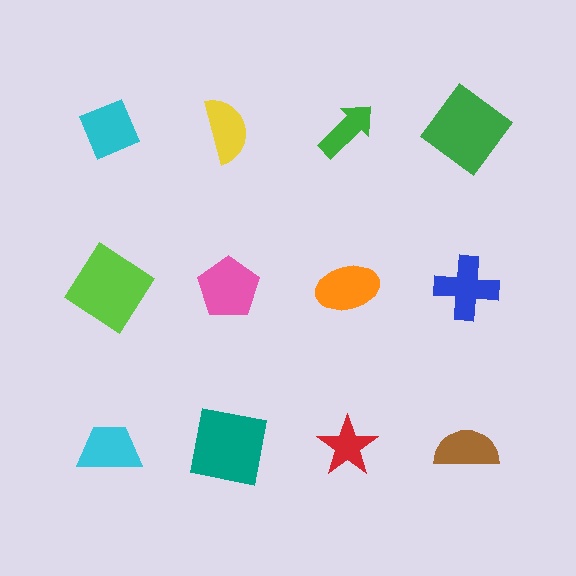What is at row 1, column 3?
A green arrow.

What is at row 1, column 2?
A yellow semicircle.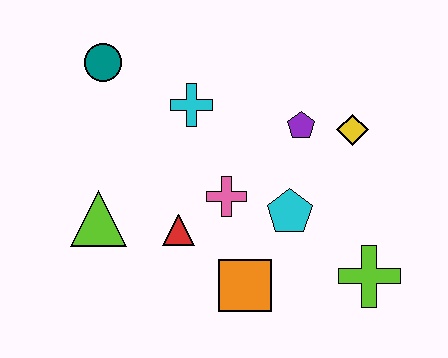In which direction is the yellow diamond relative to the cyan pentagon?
The yellow diamond is above the cyan pentagon.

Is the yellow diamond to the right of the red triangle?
Yes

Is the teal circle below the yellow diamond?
No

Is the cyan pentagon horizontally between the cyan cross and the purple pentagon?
Yes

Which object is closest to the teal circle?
The cyan cross is closest to the teal circle.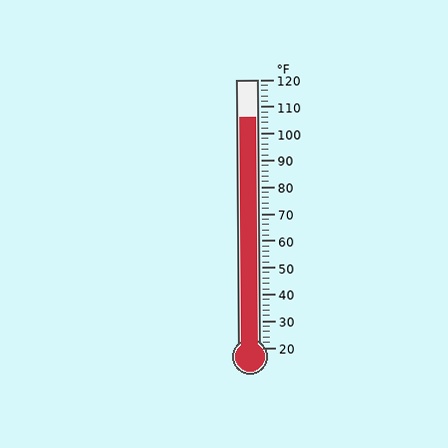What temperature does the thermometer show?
The thermometer shows approximately 106°F.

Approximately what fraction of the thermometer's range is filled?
The thermometer is filled to approximately 85% of its range.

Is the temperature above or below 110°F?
The temperature is below 110°F.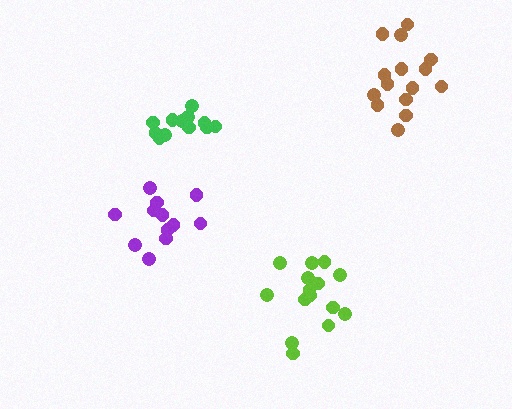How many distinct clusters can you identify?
There are 4 distinct clusters.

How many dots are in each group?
Group 1: 12 dots, Group 2: 15 dots, Group 3: 12 dots, Group 4: 15 dots (54 total).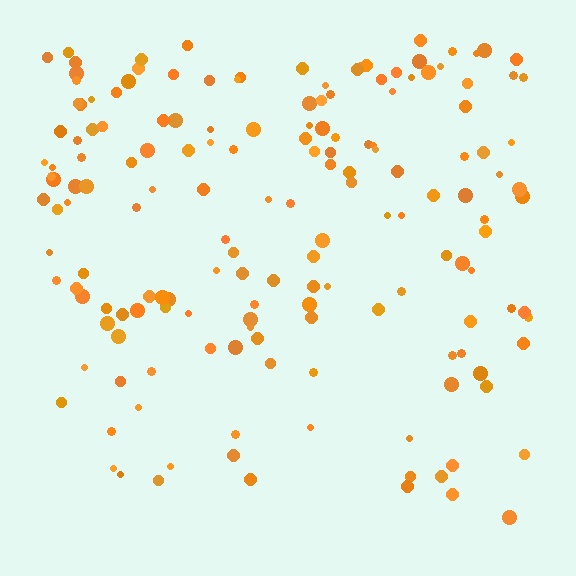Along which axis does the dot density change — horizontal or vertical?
Vertical.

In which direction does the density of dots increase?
From bottom to top, with the top side densest.